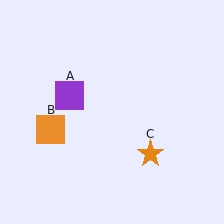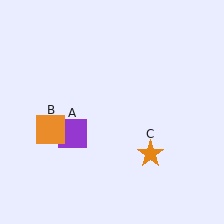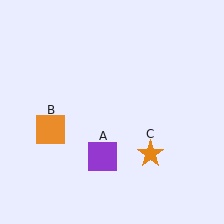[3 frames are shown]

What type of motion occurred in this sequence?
The purple square (object A) rotated counterclockwise around the center of the scene.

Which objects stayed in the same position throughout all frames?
Orange square (object B) and orange star (object C) remained stationary.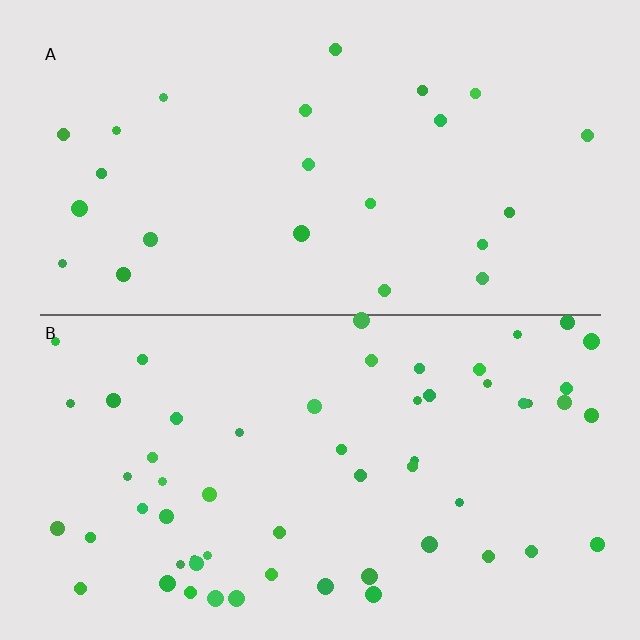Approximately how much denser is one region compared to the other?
Approximately 2.4× — region B over region A.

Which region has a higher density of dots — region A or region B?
B (the bottom).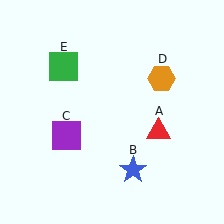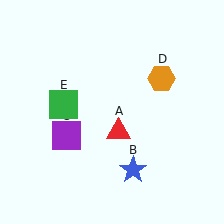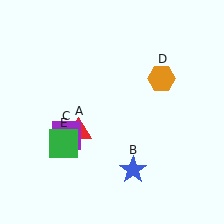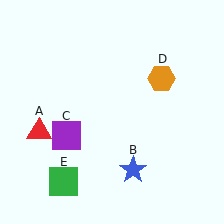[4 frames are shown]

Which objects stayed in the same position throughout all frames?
Blue star (object B) and purple square (object C) and orange hexagon (object D) remained stationary.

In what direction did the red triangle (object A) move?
The red triangle (object A) moved left.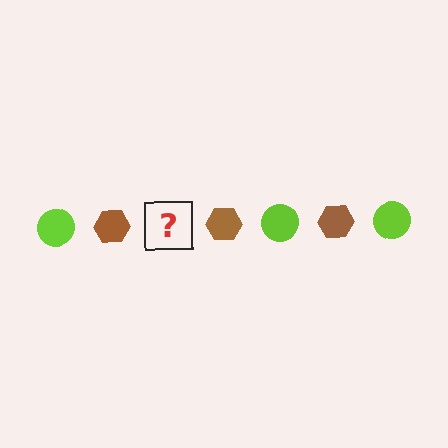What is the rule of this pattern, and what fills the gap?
The rule is that the pattern alternates between lime circle and brown hexagon. The gap should be filled with a lime circle.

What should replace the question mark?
The question mark should be replaced with a lime circle.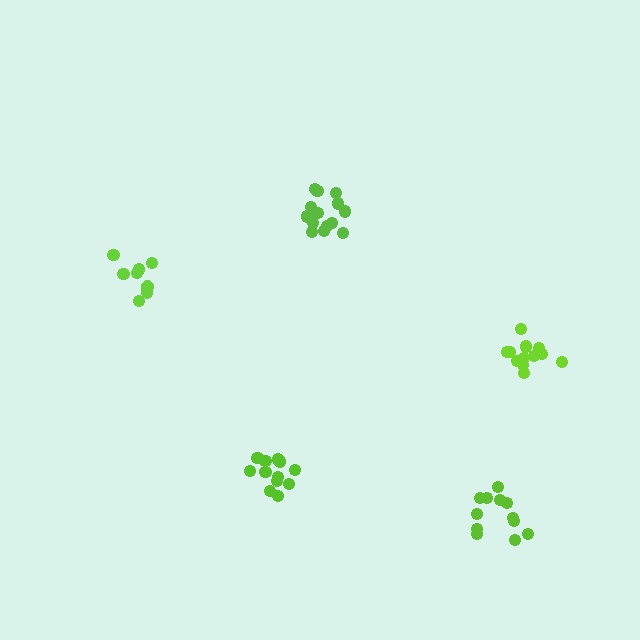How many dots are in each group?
Group 1: 14 dots, Group 2: 13 dots, Group 3: 14 dots, Group 4: 9 dots, Group 5: 12 dots (62 total).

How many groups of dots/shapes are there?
There are 5 groups.